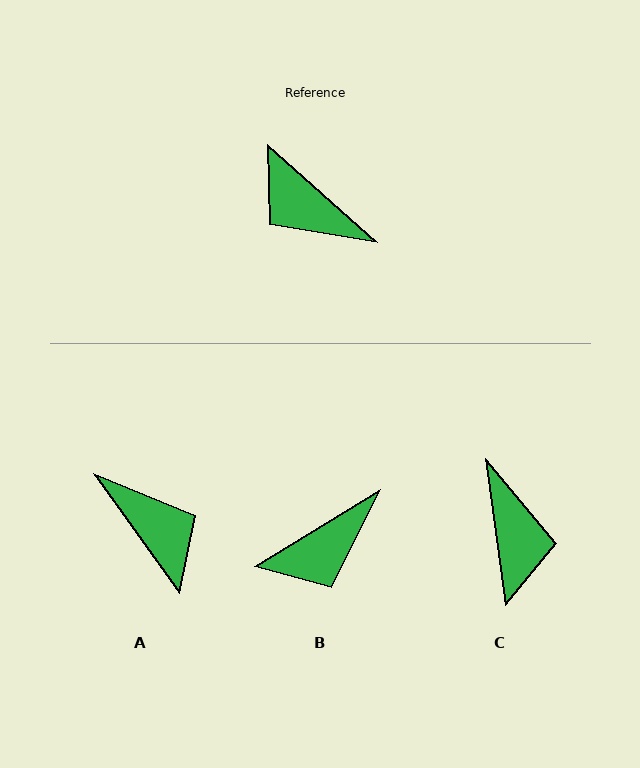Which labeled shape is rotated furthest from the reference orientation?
A, about 168 degrees away.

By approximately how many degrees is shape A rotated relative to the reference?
Approximately 168 degrees counter-clockwise.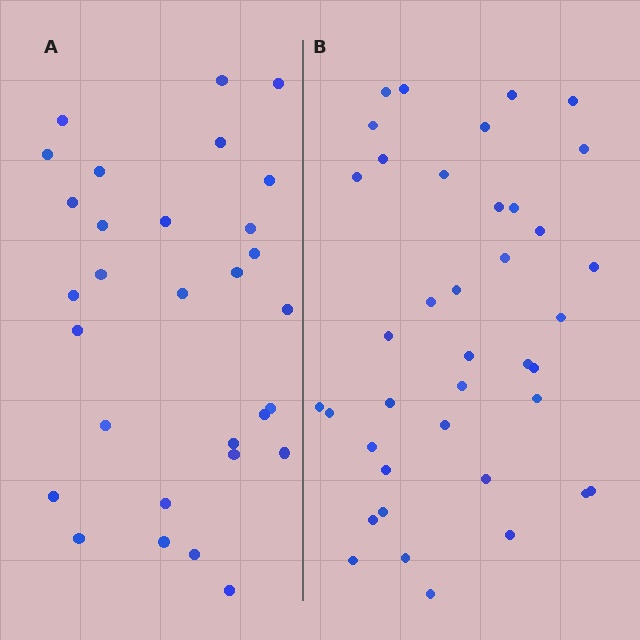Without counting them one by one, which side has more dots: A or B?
Region B (the right region) has more dots.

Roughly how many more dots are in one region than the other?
Region B has roughly 8 or so more dots than region A.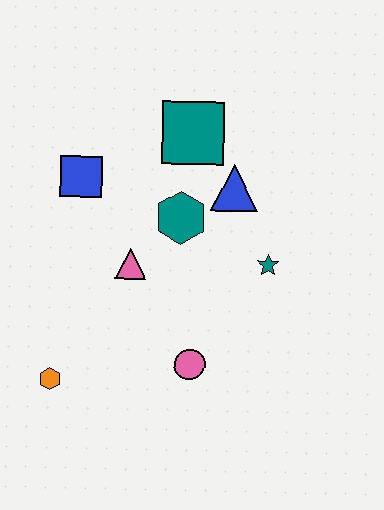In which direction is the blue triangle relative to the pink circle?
The blue triangle is above the pink circle.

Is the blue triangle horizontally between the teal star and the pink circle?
Yes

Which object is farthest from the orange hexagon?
The teal square is farthest from the orange hexagon.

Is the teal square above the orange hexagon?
Yes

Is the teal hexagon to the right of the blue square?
Yes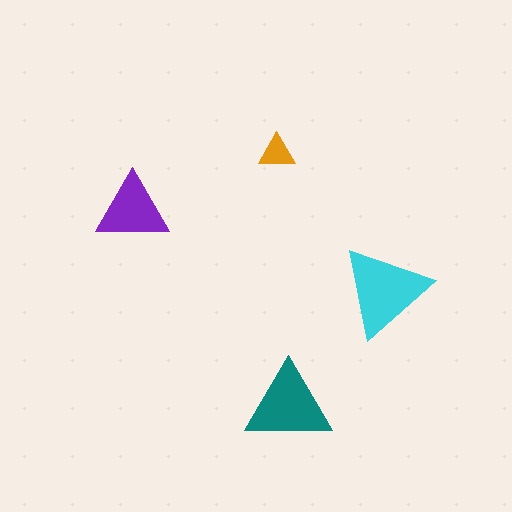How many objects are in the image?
There are 4 objects in the image.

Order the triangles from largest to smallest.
the cyan one, the teal one, the purple one, the orange one.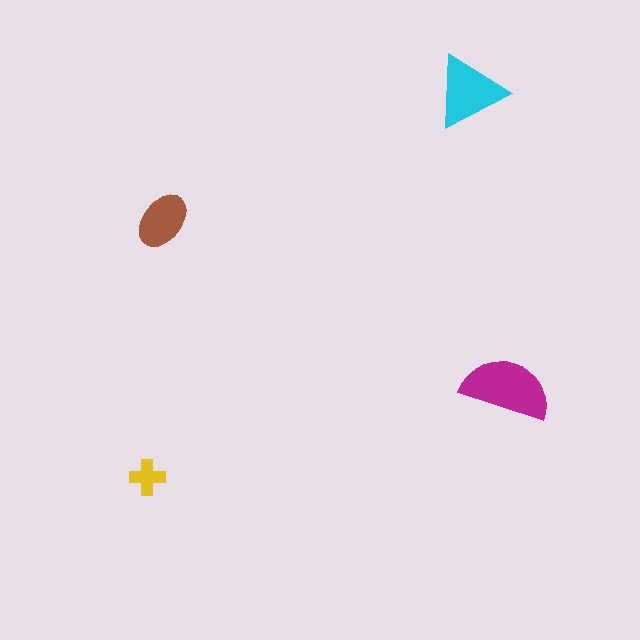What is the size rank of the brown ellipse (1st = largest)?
3rd.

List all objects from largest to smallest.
The magenta semicircle, the cyan triangle, the brown ellipse, the yellow cross.